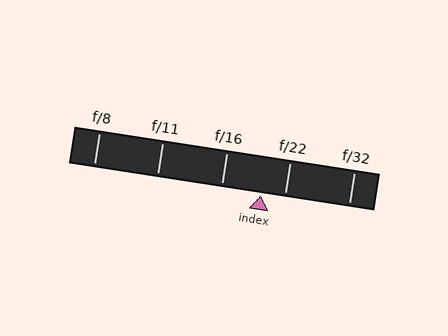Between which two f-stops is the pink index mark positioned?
The index mark is between f/16 and f/22.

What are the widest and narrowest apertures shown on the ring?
The widest aperture shown is f/8 and the narrowest is f/32.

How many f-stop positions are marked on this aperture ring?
There are 5 f-stop positions marked.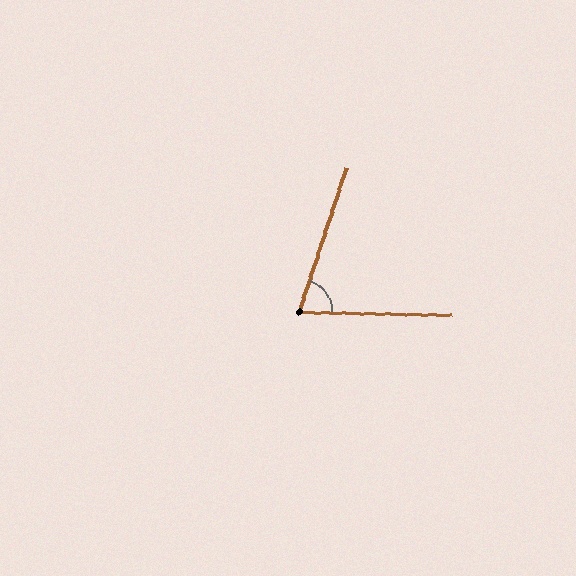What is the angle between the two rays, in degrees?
Approximately 73 degrees.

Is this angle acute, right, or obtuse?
It is acute.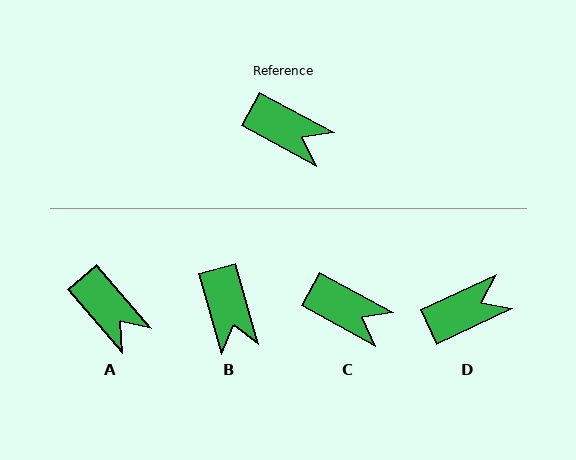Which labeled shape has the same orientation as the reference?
C.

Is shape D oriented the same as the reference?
No, it is off by about 54 degrees.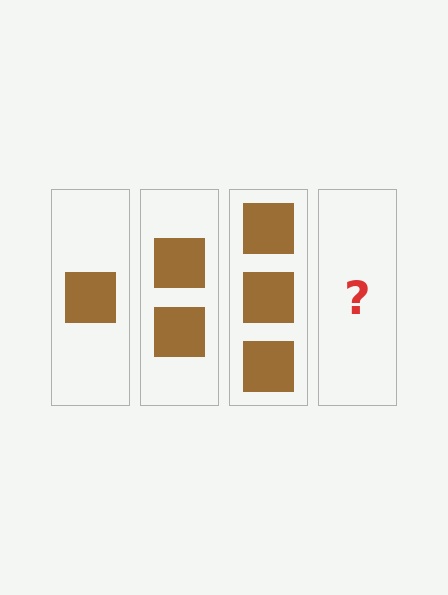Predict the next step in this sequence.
The next step is 4 squares.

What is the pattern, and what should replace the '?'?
The pattern is that each step adds one more square. The '?' should be 4 squares.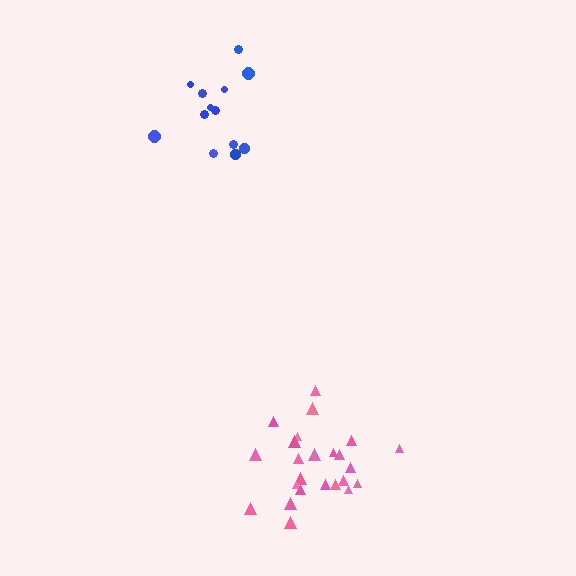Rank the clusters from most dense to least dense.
pink, blue.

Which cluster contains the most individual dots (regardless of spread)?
Pink (24).